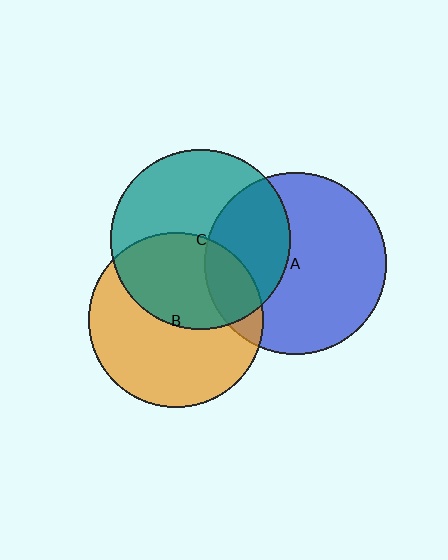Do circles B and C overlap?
Yes.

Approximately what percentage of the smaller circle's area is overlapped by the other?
Approximately 45%.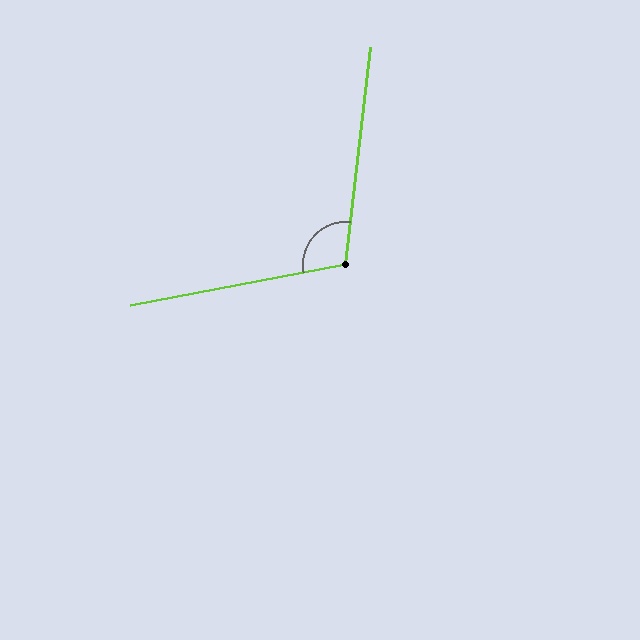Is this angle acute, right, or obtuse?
It is obtuse.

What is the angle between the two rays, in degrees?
Approximately 107 degrees.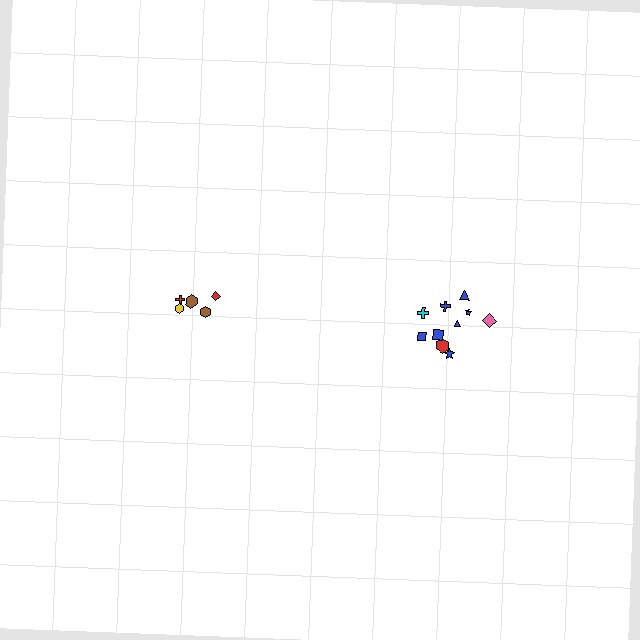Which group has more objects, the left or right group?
The right group.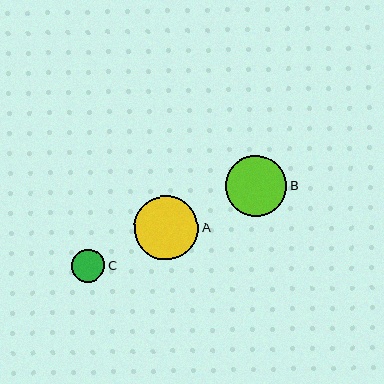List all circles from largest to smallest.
From largest to smallest: A, B, C.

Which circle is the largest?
Circle A is the largest with a size of approximately 64 pixels.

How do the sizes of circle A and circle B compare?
Circle A and circle B are approximately the same size.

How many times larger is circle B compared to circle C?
Circle B is approximately 1.8 times the size of circle C.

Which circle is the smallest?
Circle C is the smallest with a size of approximately 33 pixels.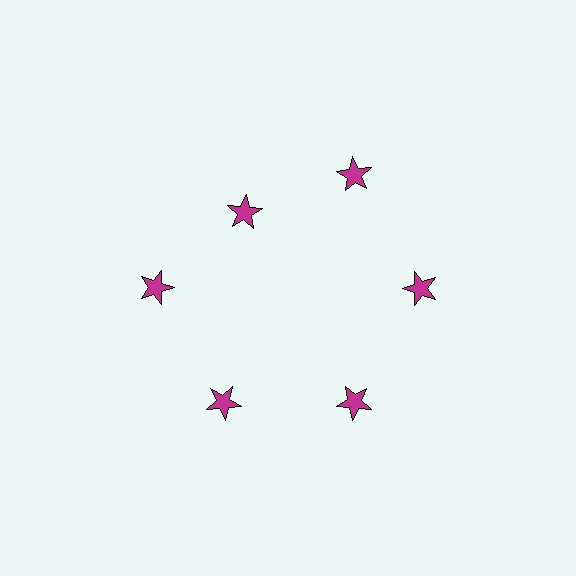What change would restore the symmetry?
The symmetry would be restored by moving it outward, back onto the ring so that all 6 stars sit at equal angles and equal distance from the center.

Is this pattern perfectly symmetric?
No. The 6 magenta stars are arranged in a ring, but one element near the 11 o'clock position is pulled inward toward the center, breaking the 6-fold rotational symmetry.